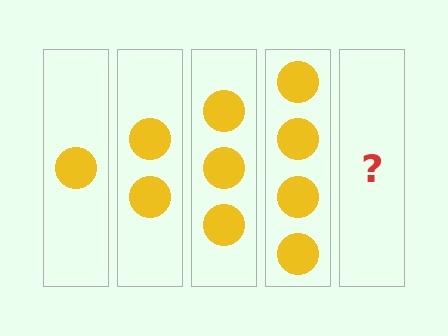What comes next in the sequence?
The next element should be 5 circles.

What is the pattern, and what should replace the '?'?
The pattern is that each step adds one more circle. The '?' should be 5 circles.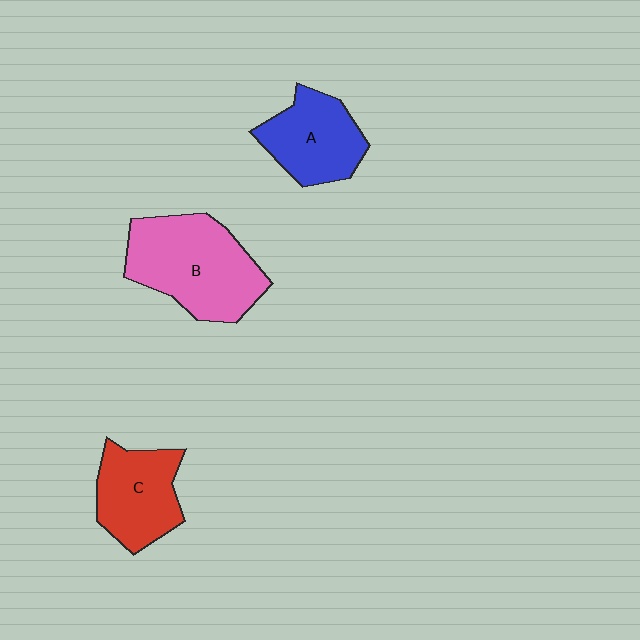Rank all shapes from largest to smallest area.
From largest to smallest: B (pink), C (red), A (blue).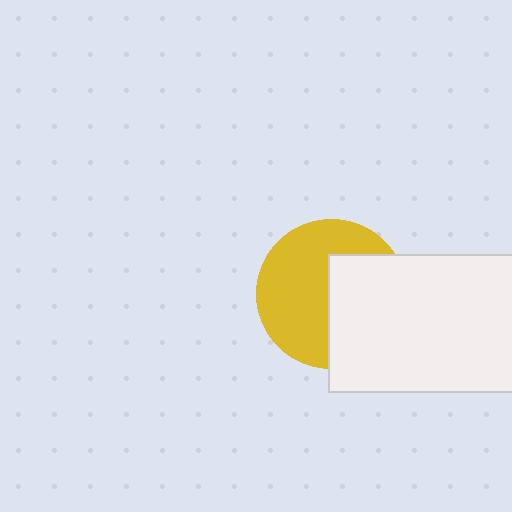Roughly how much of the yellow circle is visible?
About half of it is visible (roughly 56%).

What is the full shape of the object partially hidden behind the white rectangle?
The partially hidden object is a yellow circle.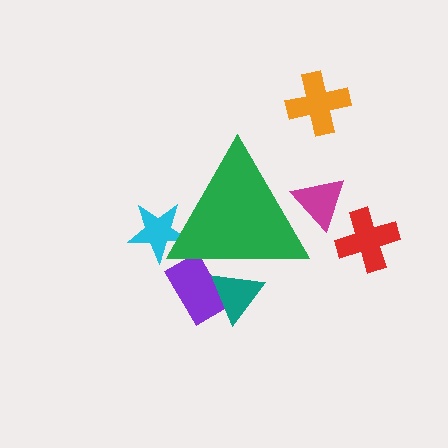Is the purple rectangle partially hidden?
Yes, the purple rectangle is partially hidden behind the green triangle.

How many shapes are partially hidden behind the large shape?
4 shapes are partially hidden.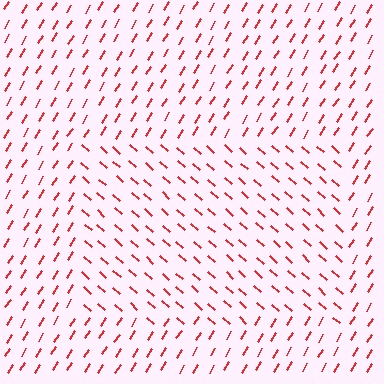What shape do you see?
I see a rectangle.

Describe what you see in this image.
The image is filled with small red line segments. A rectangle region in the image has lines oriented differently from the surrounding lines, creating a visible texture boundary.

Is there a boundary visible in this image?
Yes, there is a texture boundary formed by a change in line orientation.